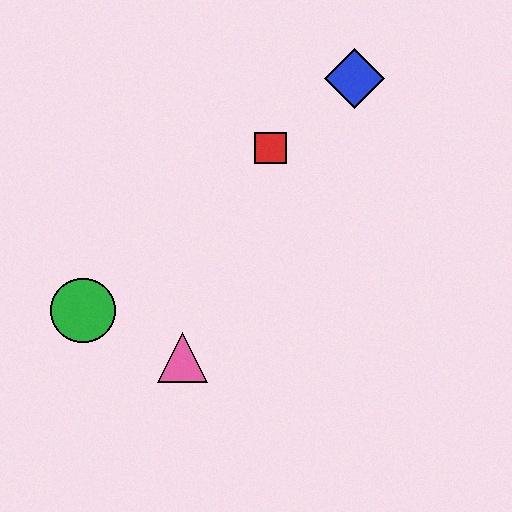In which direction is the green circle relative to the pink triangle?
The green circle is to the left of the pink triangle.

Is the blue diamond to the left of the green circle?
No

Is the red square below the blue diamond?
Yes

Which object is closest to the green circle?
The pink triangle is closest to the green circle.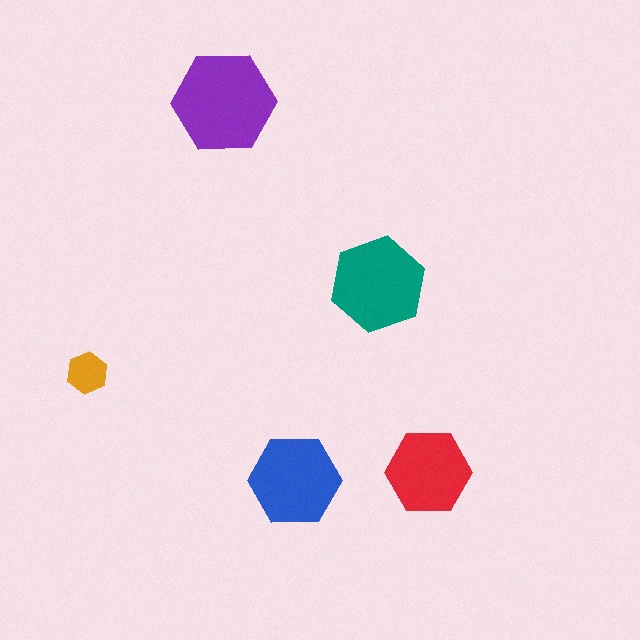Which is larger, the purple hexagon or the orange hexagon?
The purple one.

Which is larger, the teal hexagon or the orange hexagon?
The teal one.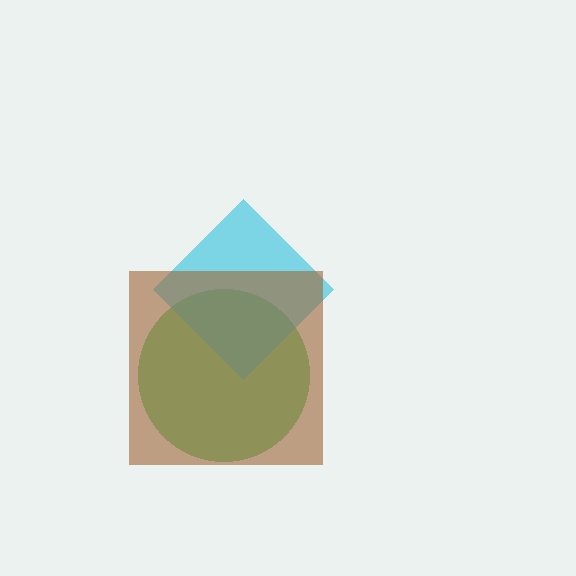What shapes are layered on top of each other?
The layered shapes are: a green circle, a cyan diamond, a brown square.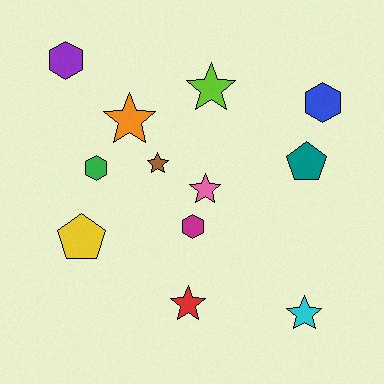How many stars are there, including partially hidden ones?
There are 6 stars.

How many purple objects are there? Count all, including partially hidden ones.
There is 1 purple object.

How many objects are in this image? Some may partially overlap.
There are 12 objects.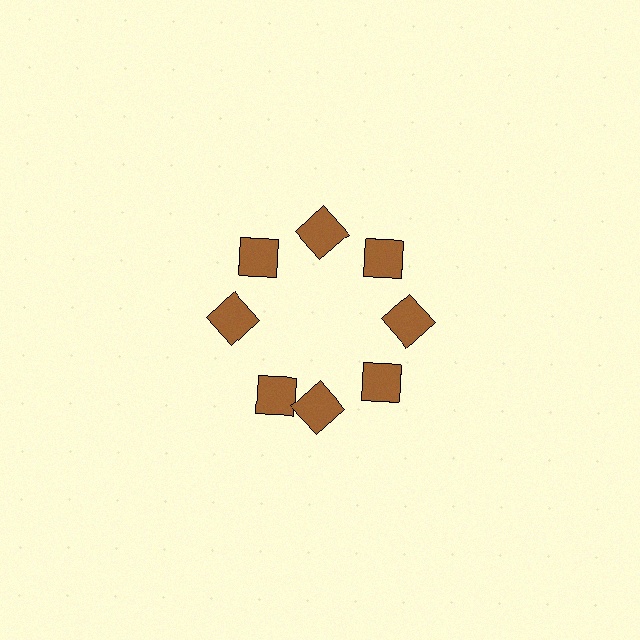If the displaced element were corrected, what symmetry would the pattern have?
It would have 8-fold rotational symmetry — the pattern would map onto itself every 45 degrees.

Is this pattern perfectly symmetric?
No. The 8 brown squares are arranged in a ring, but one element near the 8 o'clock position is rotated out of alignment along the ring, breaking the 8-fold rotational symmetry.